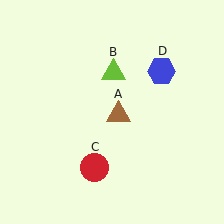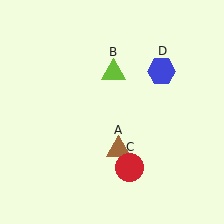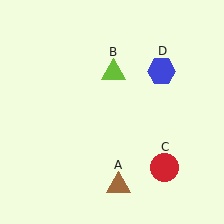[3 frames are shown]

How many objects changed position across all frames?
2 objects changed position: brown triangle (object A), red circle (object C).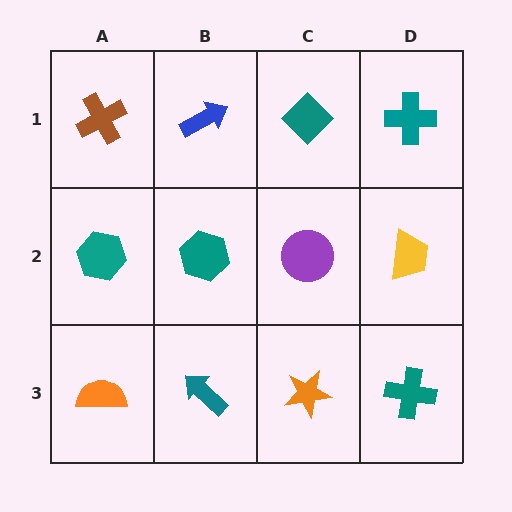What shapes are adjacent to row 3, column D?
A yellow trapezoid (row 2, column D), an orange star (row 3, column C).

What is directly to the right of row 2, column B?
A purple circle.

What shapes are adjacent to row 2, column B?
A blue arrow (row 1, column B), a teal arrow (row 3, column B), a teal hexagon (row 2, column A), a purple circle (row 2, column C).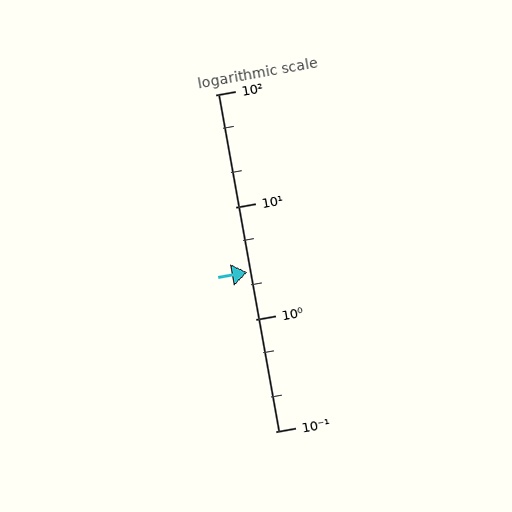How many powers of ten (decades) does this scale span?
The scale spans 3 decades, from 0.1 to 100.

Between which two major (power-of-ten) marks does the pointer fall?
The pointer is between 1 and 10.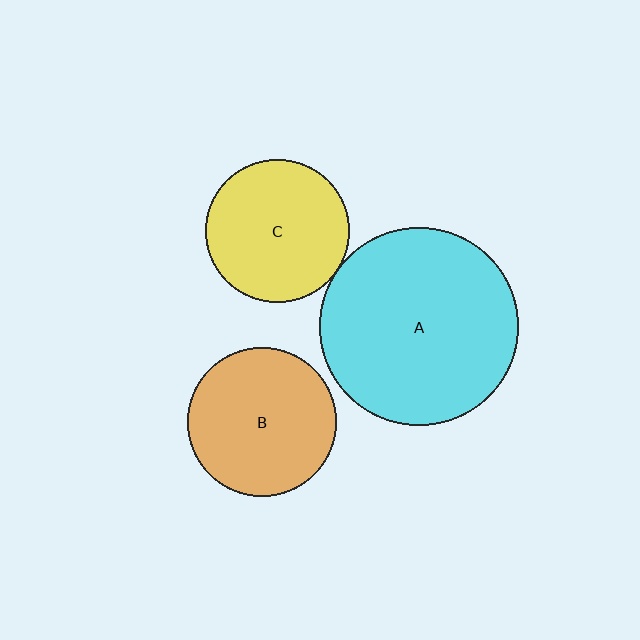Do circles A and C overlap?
Yes.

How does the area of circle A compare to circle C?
Approximately 1.9 times.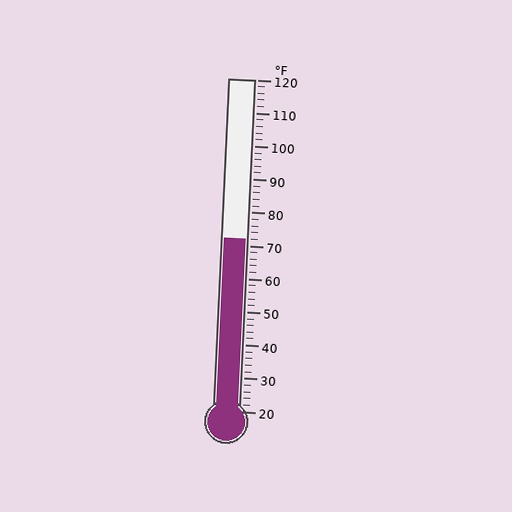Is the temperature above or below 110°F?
The temperature is below 110°F.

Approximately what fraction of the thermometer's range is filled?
The thermometer is filled to approximately 50% of its range.